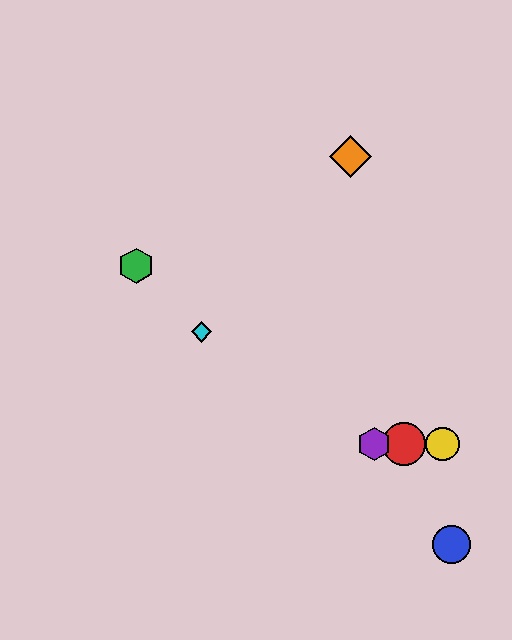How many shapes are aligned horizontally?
3 shapes (the red circle, the yellow circle, the purple hexagon) are aligned horizontally.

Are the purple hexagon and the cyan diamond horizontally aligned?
No, the purple hexagon is at y≈444 and the cyan diamond is at y≈332.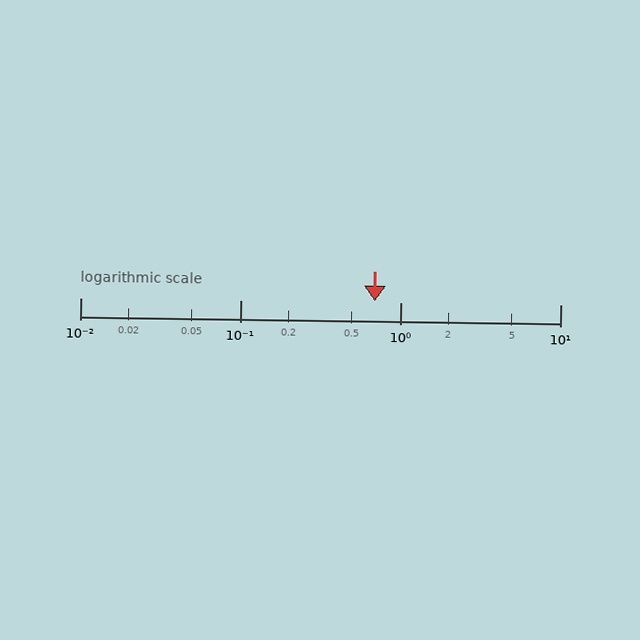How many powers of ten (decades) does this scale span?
The scale spans 3 decades, from 0.01 to 10.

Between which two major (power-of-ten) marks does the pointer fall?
The pointer is between 0.1 and 1.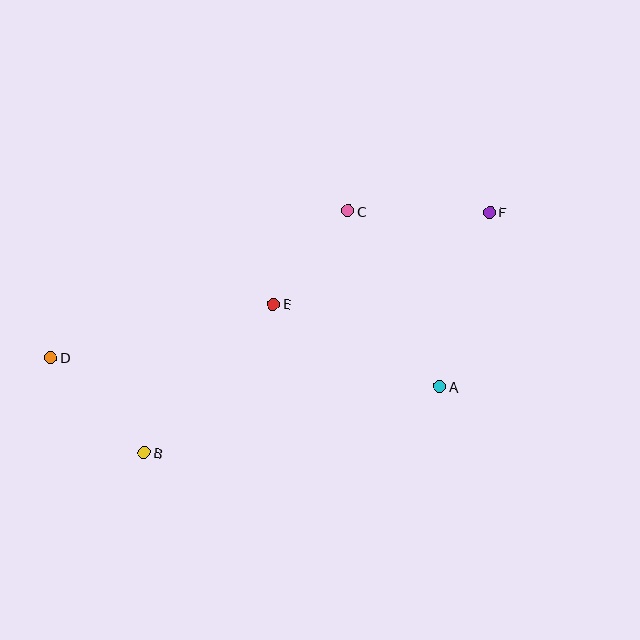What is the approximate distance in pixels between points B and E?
The distance between B and E is approximately 197 pixels.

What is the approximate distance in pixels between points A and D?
The distance between A and D is approximately 390 pixels.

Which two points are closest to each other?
Points C and E are closest to each other.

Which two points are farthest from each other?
Points D and F are farthest from each other.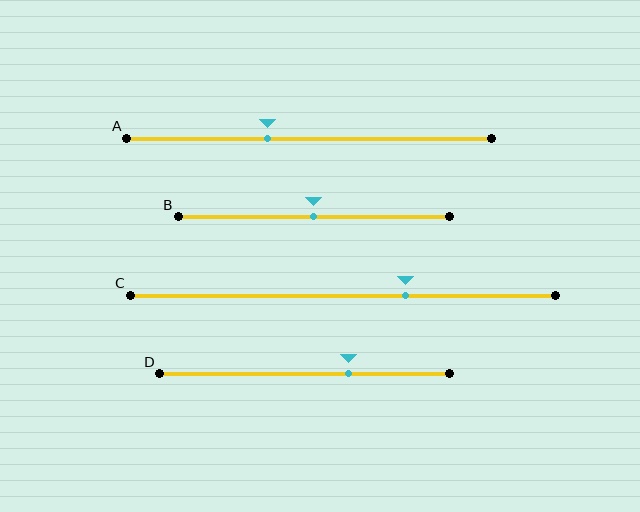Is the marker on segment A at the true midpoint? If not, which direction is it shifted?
No, the marker on segment A is shifted to the left by about 11% of the segment length.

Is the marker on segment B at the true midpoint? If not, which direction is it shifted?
Yes, the marker on segment B is at the true midpoint.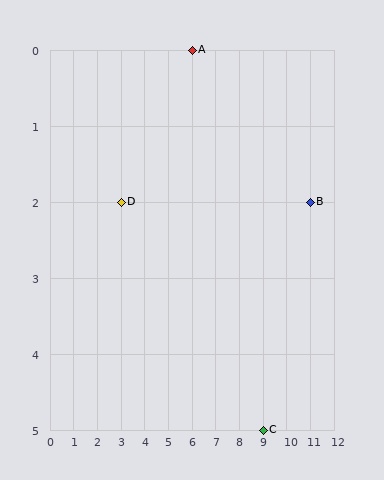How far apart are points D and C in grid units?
Points D and C are 6 columns and 3 rows apart (about 6.7 grid units diagonally).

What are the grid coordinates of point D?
Point D is at grid coordinates (3, 2).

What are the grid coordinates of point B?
Point B is at grid coordinates (11, 2).